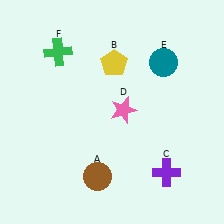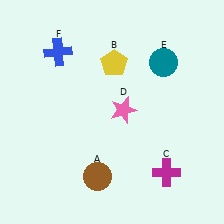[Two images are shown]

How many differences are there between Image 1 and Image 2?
There are 2 differences between the two images.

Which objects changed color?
C changed from purple to magenta. F changed from green to blue.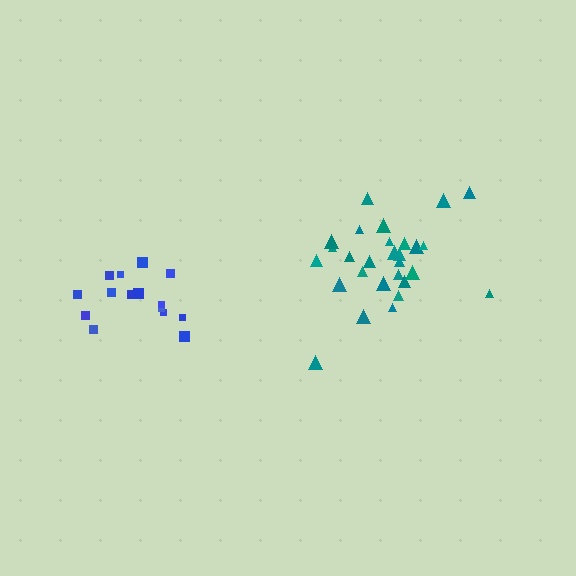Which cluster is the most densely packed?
Blue.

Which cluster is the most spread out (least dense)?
Teal.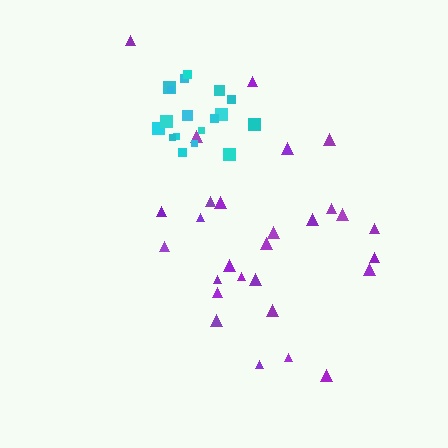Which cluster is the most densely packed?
Cyan.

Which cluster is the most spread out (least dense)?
Purple.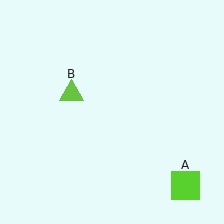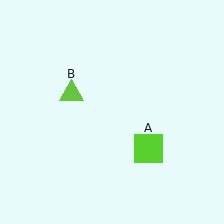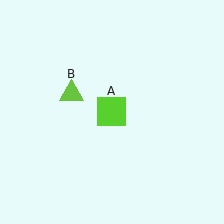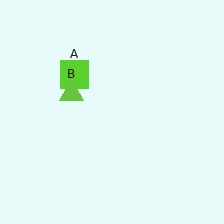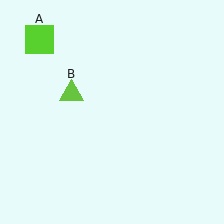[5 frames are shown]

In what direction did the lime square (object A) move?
The lime square (object A) moved up and to the left.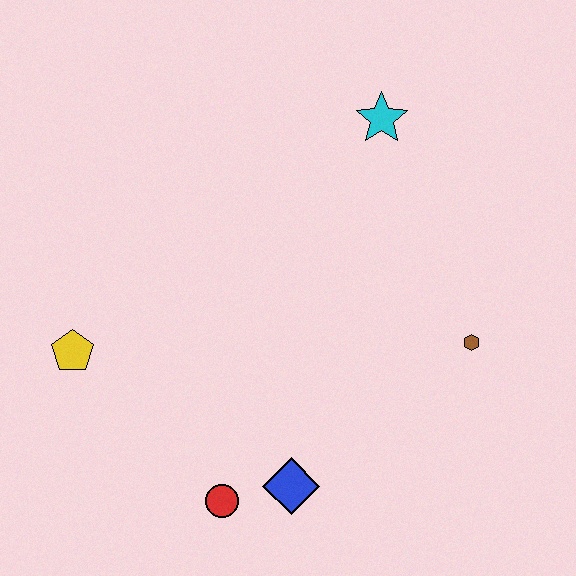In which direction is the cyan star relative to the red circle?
The cyan star is above the red circle.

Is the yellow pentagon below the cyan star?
Yes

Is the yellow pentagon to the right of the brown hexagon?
No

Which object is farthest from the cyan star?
The red circle is farthest from the cyan star.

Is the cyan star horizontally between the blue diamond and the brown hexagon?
Yes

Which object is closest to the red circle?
The blue diamond is closest to the red circle.